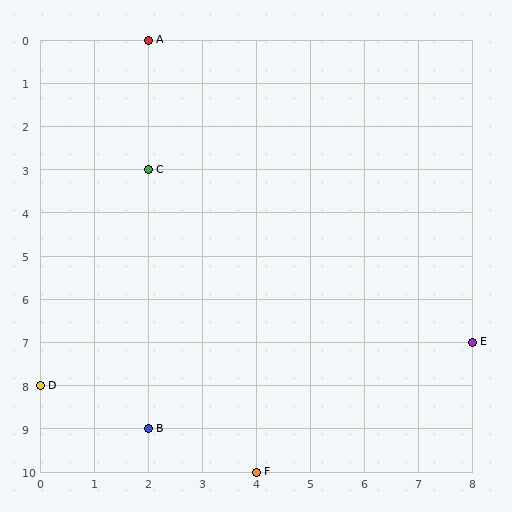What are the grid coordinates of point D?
Point D is at grid coordinates (0, 8).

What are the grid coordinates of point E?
Point E is at grid coordinates (8, 7).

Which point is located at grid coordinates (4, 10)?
Point F is at (4, 10).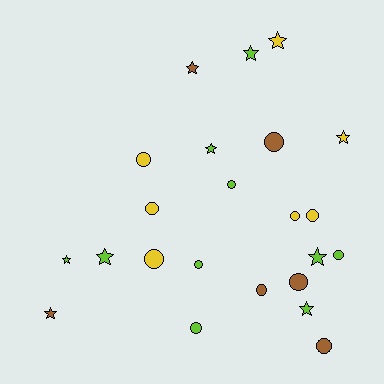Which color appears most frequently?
Lime, with 10 objects.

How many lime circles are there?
There are 4 lime circles.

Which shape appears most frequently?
Circle, with 13 objects.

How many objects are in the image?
There are 23 objects.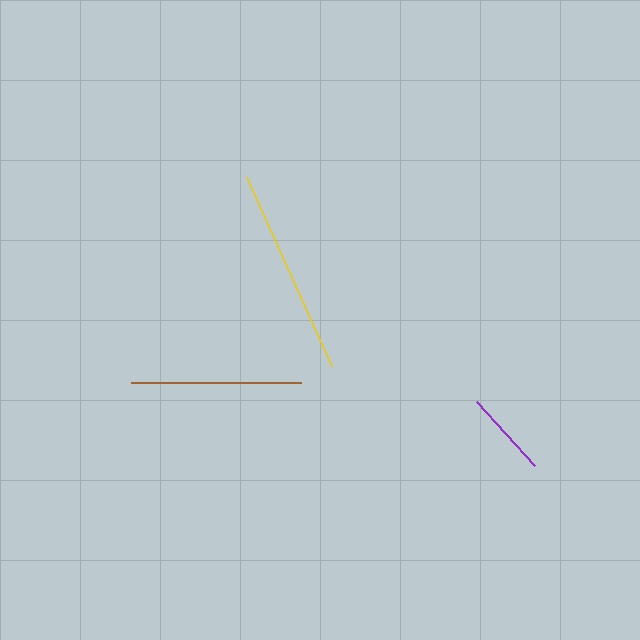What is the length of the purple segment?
The purple segment is approximately 86 pixels long.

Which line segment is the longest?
The yellow line is the longest at approximately 207 pixels.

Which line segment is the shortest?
The purple line is the shortest at approximately 86 pixels.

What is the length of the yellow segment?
The yellow segment is approximately 207 pixels long.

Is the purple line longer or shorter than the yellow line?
The yellow line is longer than the purple line.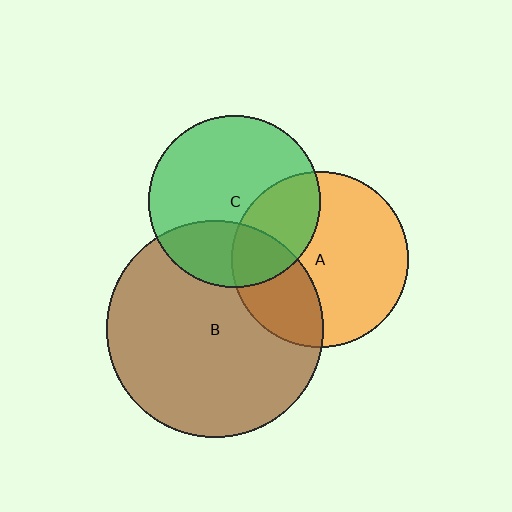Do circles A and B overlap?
Yes.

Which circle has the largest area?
Circle B (brown).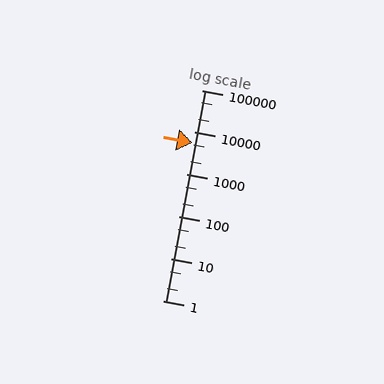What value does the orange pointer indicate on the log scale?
The pointer indicates approximately 5500.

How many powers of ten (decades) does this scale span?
The scale spans 5 decades, from 1 to 100000.